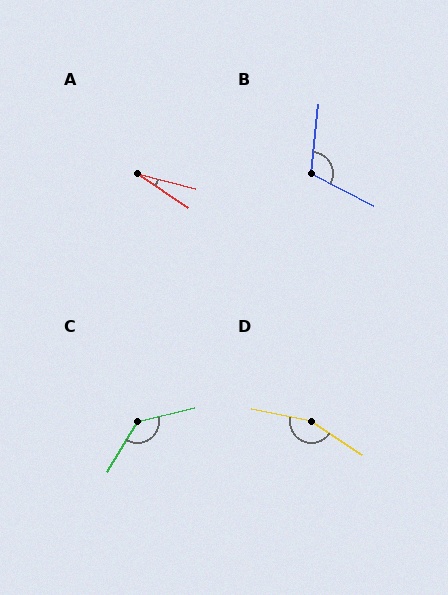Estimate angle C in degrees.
Approximately 133 degrees.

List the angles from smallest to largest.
A (19°), B (110°), C (133°), D (158°).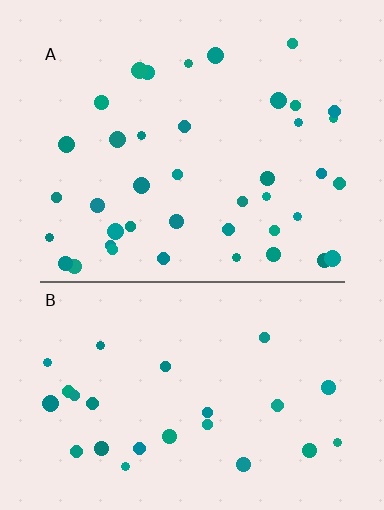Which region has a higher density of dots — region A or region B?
A (the top).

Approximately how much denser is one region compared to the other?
Approximately 1.6× — region A over region B.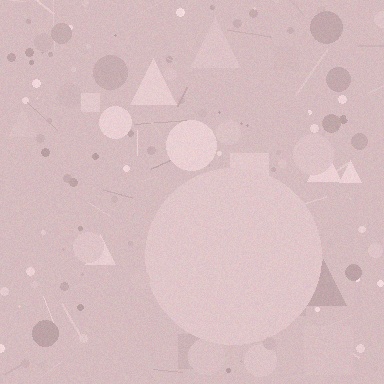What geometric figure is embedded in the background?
A circle is embedded in the background.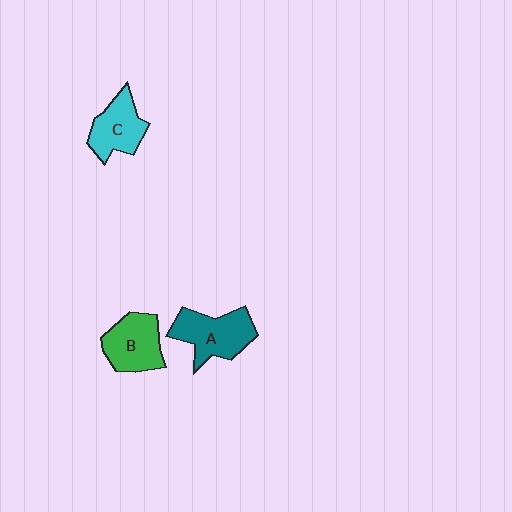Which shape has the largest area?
Shape A (teal).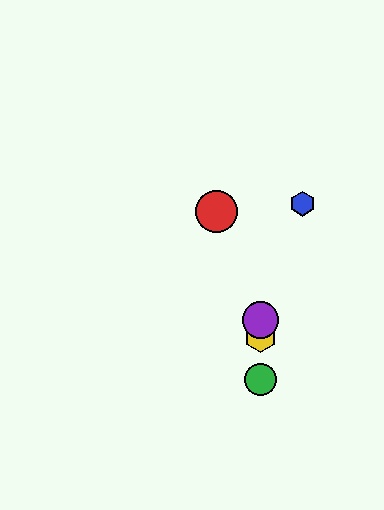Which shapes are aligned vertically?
The green circle, the yellow hexagon, the purple circle are aligned vertically.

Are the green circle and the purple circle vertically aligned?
Yes, both are at x≈261.